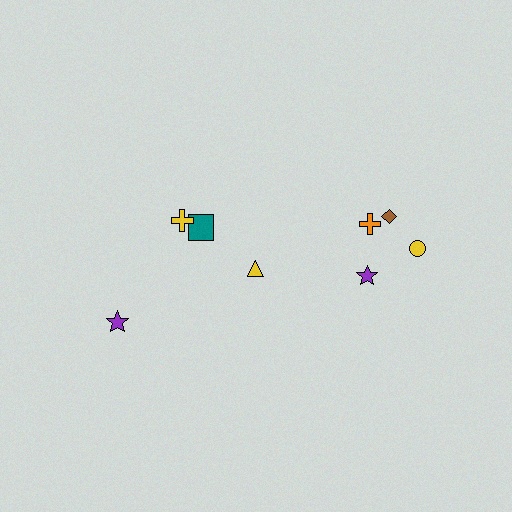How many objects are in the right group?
There are 5 objects.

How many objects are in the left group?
There are 3 objects.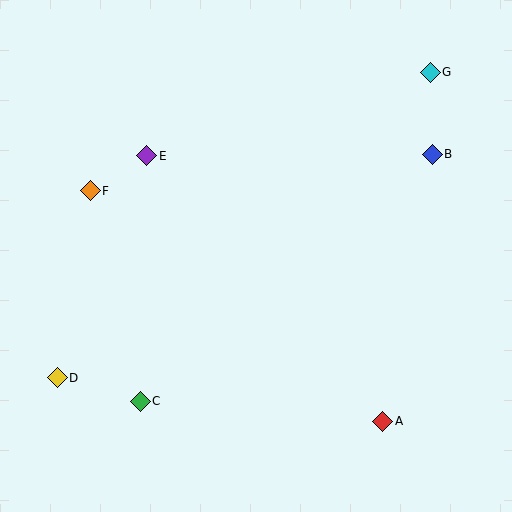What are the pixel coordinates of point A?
Point A is at (383, 421).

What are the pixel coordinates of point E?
Point E is at (147, 156).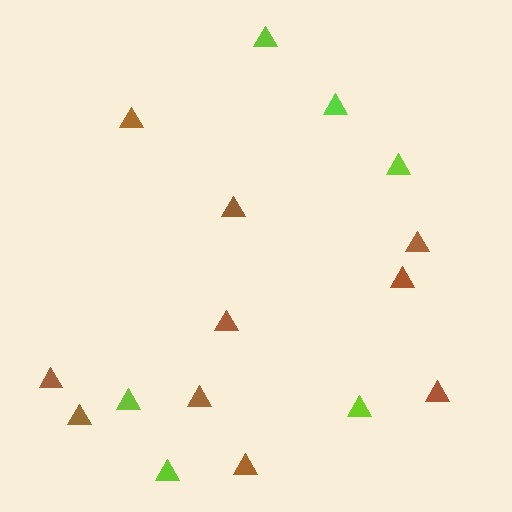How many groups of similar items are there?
There are 2 groups: one group of brown triangles (10) and one group of lime triangles (6).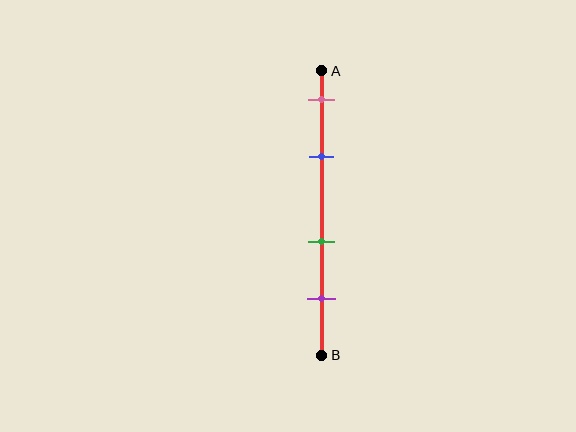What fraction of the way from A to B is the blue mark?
The blue mark is approximately 30% (0.3) of the way from A to B.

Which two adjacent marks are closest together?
The pink and blue marks are the closest adjacent pair.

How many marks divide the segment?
There are 4 marks dividing the segment.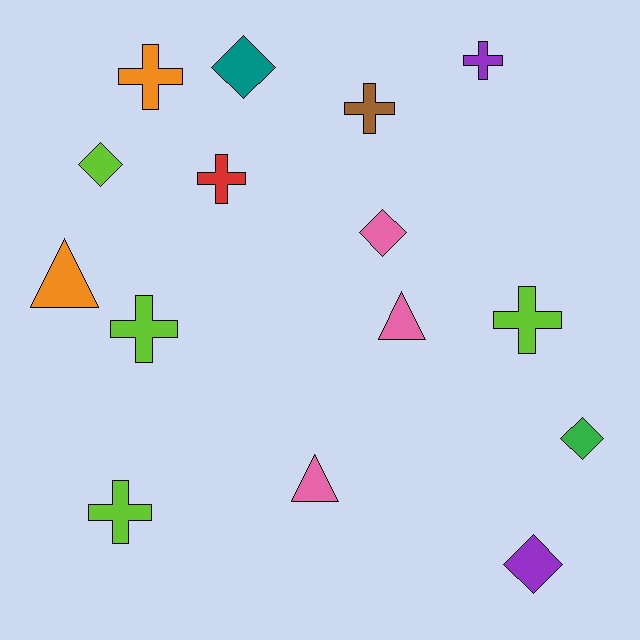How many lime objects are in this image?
There are 4 lime objects.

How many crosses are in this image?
There are 7 crosses.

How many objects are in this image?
There are 15 objects.